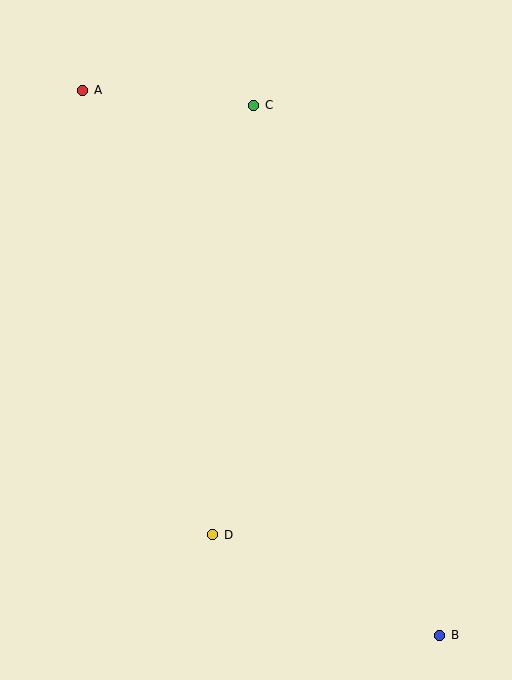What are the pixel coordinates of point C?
Point C is at (254, 105).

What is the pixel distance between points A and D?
The distance between A and D is 463 pixels.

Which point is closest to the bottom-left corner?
Point D is closest to the bottom-left corner.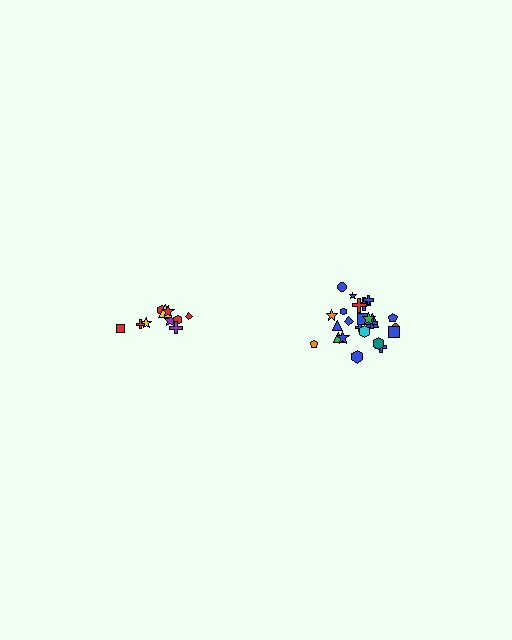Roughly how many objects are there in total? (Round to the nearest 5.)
Roughly 35 objects in total.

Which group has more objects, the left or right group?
The right group.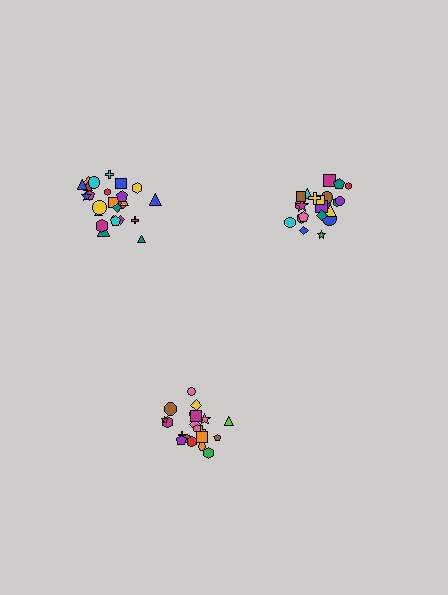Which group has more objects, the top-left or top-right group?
The top-left group.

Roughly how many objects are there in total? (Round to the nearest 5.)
Roughly 70 objects in total.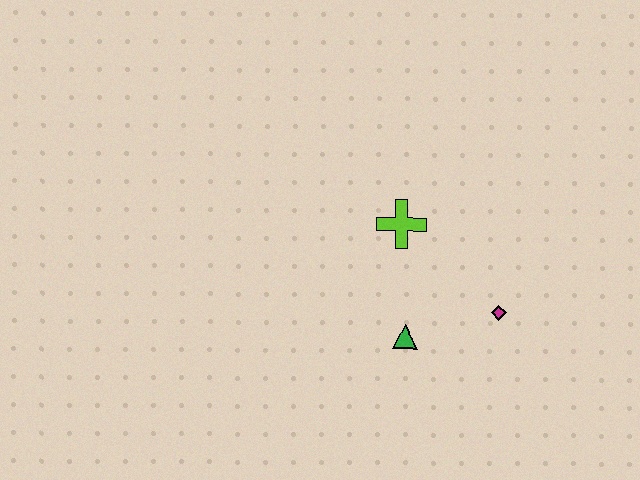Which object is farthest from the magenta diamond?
The lime cross is farthest from the magenta diamond.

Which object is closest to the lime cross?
The green triangle is closest to the lime cross.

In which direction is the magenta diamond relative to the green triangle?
The magenta diamond is to the right of the green triangle.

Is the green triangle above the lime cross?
No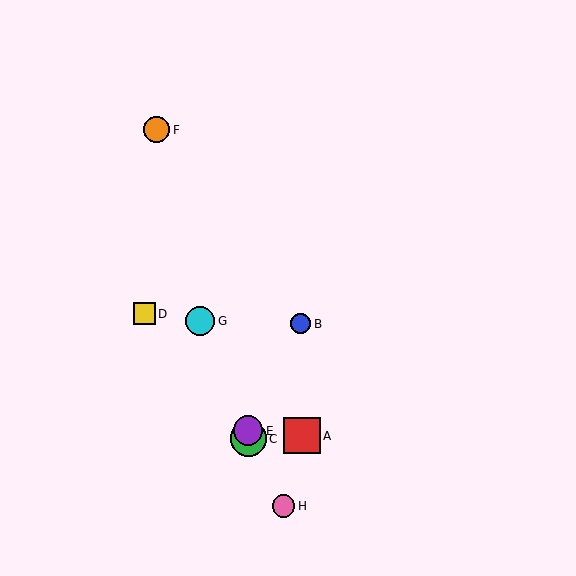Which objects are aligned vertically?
Objects C, E are aligned vertically.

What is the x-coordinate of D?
Object D is at x≈144.